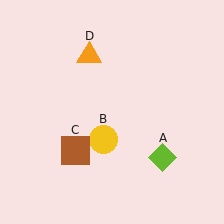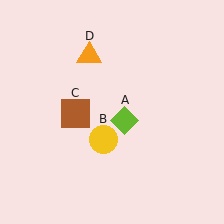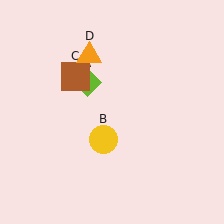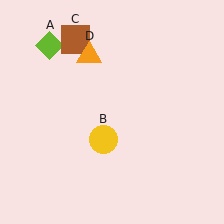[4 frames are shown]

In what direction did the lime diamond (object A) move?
The lime diamond (object A) moved up and to the left.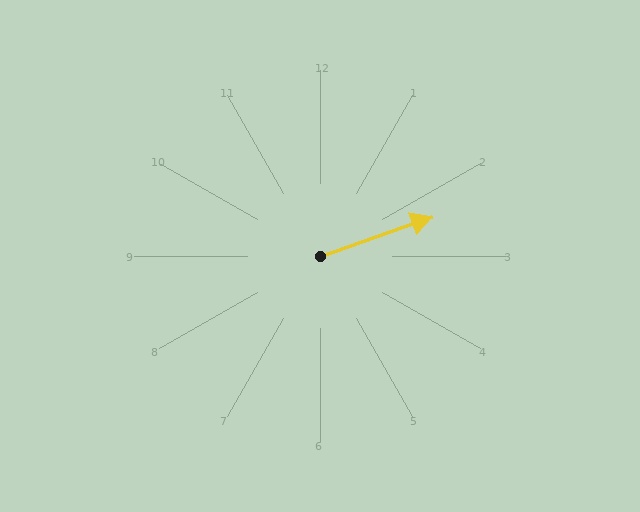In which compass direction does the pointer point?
East.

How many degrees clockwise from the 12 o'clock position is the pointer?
Approximately 71 degrees.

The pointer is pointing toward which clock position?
Roughly 2 o'clock.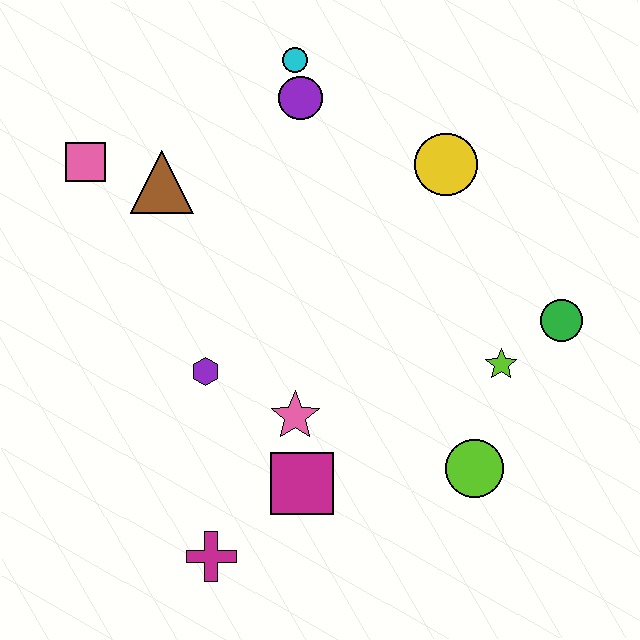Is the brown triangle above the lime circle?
Yes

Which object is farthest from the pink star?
The cyan circle is farthest from the pink star.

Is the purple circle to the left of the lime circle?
Yes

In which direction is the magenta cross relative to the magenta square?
The magenta cross is to the left of the magenta square.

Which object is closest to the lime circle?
The lime star is closest to the lime circle.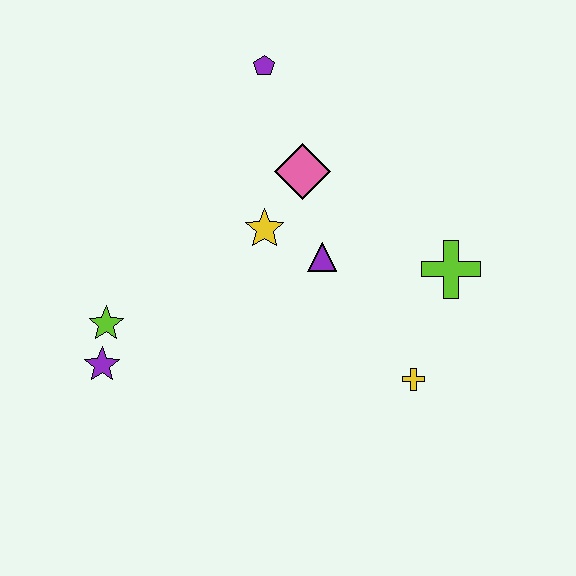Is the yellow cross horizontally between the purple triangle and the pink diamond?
No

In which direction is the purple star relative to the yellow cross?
The purple star is to the left of the yellow cross.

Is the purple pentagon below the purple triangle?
No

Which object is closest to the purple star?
The lime star is closest to the purple star.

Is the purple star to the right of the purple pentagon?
No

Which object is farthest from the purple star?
The lime cross is farthest from the purple star.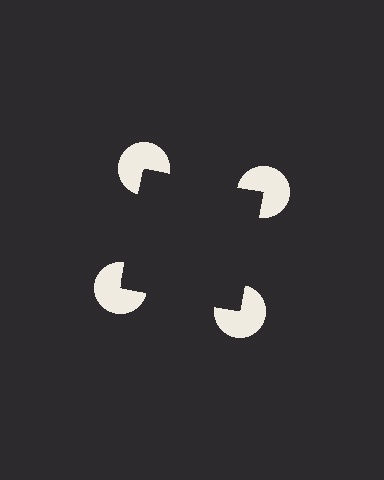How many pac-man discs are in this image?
There are 4 — one at each vertex of the illusory square.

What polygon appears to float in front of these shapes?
An illusory square — its edges are inferred from the aligned wedge cuts in the pac-man discs, not physically drawn.